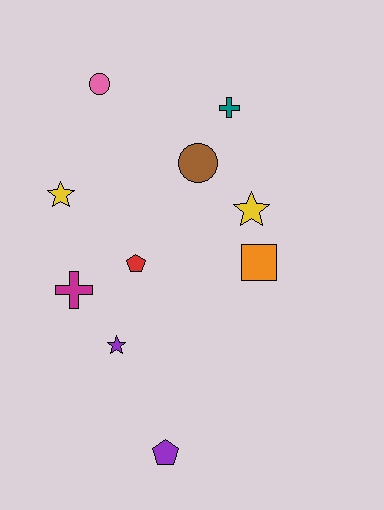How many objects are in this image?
There are 10 objects.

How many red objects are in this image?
There is 1 red object.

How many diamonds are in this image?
There are no diamonds.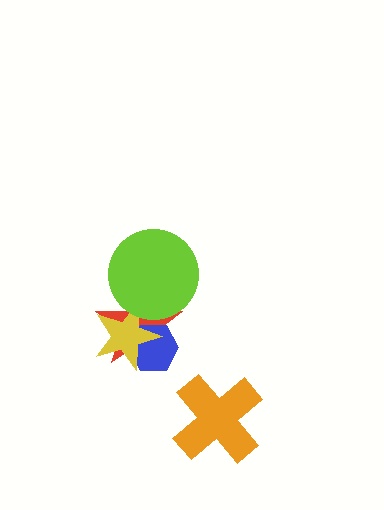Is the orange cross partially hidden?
No, no other shape covers it.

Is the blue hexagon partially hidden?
Yes, it is partially covered by another shape.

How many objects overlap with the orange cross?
0 objects overlap with the orange cross.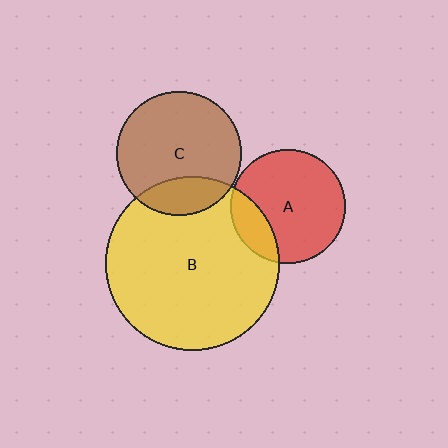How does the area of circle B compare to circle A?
Approximately 2.3 times.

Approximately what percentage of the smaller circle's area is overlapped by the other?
Approximately 20%.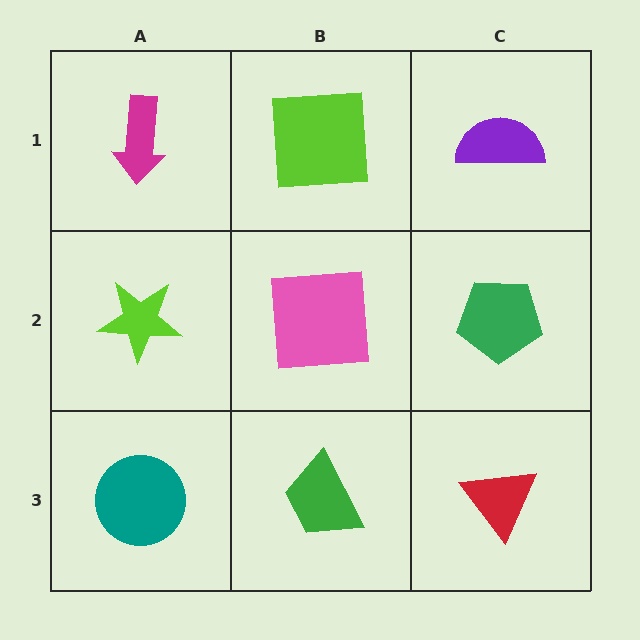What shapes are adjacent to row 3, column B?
A pink square (row 2, column B), a teal circle (row 3, column A), a red triangle (row 3, column C).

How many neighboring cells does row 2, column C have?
3.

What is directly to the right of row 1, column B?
A purple semicircle.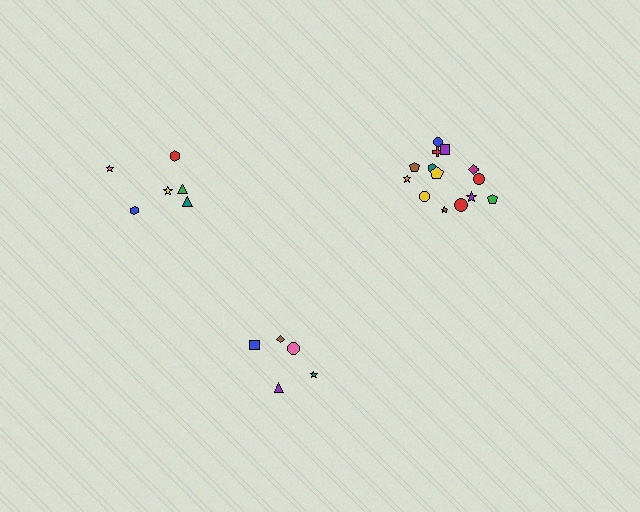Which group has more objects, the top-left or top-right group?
The top-right group.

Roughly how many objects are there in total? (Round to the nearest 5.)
Roughly 25 objects in total.